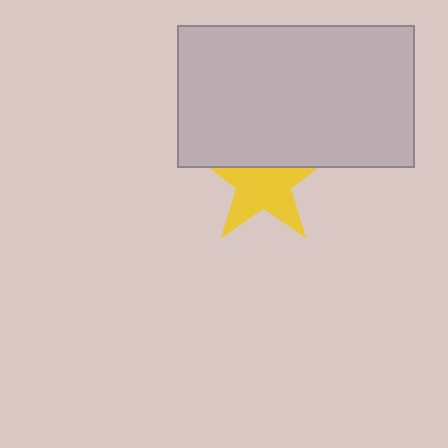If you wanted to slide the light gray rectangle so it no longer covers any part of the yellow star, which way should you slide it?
Slide it up — that is the most direct way to separate the two shapes.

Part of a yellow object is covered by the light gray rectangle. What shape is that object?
It is a star.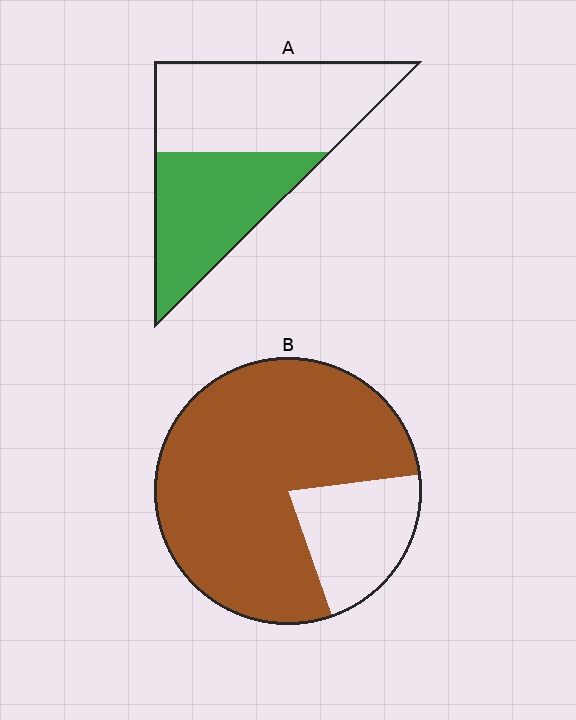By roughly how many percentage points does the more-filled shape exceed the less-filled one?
By roughly 35 percentage points (B over A).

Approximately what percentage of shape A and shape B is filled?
A is approximately 45% and B is approximately 80%.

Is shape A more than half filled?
No.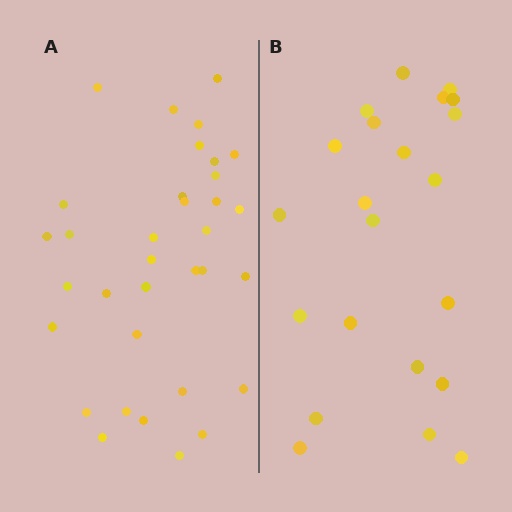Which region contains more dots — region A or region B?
Region A (the left region) has more dots.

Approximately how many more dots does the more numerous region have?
Region A has roughly 12 or so more dots than region B.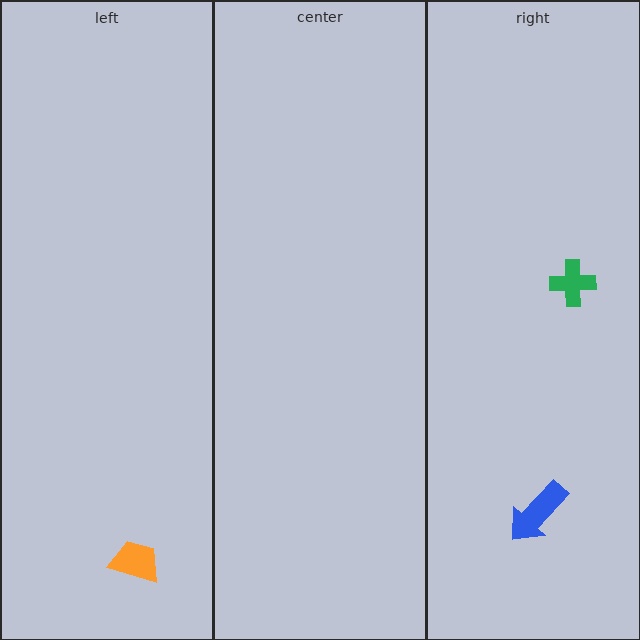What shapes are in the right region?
The green cross, the blue arrow.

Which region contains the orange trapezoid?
The left region.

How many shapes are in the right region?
2.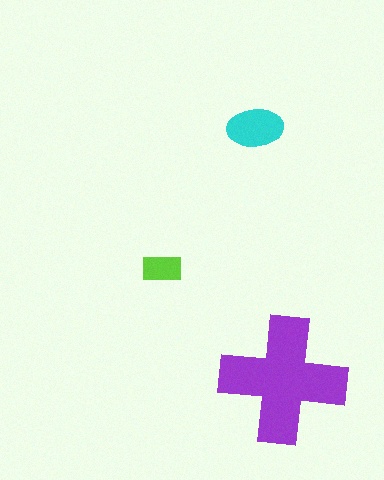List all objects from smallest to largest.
The lime rectangle, the cyan ellipse, the purple cross.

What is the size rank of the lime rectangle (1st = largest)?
3rd.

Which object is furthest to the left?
The lime rectangle is leftmost.